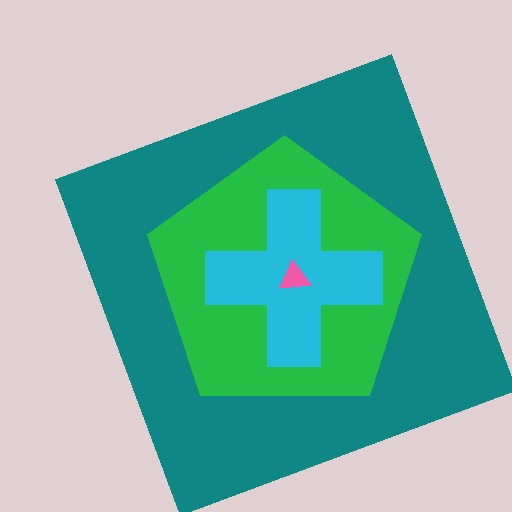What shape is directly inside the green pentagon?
The cyan cross.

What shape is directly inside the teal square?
The green pentagon.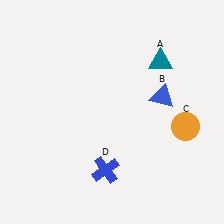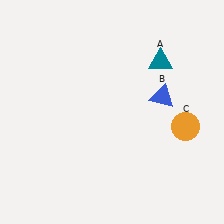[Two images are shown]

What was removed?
The blue cross (D) was removed in Image 2.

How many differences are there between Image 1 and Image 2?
There is 1 difference between the two images.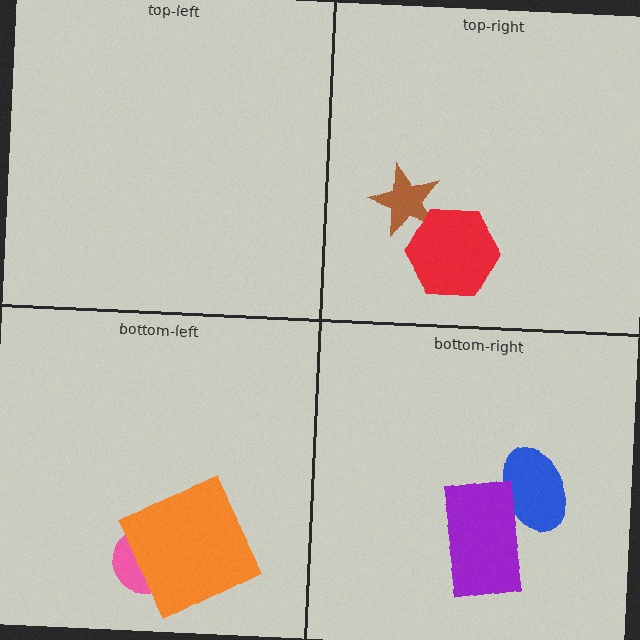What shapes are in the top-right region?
The brown star, the red hexagon.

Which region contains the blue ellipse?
The bottom-right region.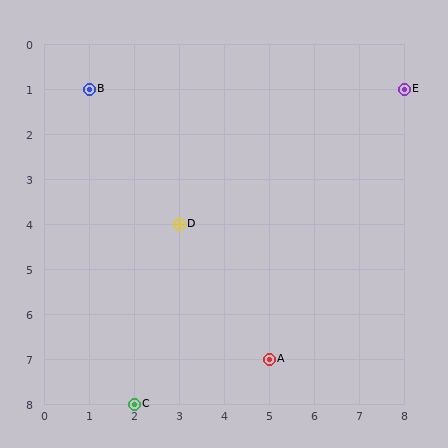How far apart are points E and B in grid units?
Points E and B are 7 columns apart.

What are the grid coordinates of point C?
Point C is at grid coordinates (2, 8).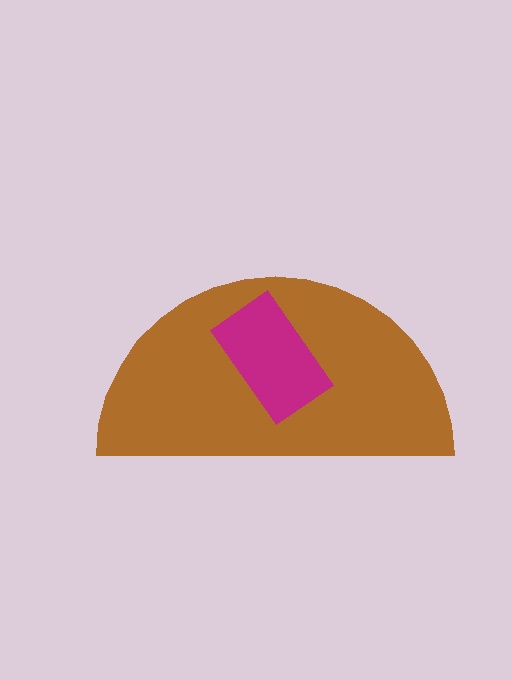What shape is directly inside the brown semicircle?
The magenta rectangle.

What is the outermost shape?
The brown semicircle.